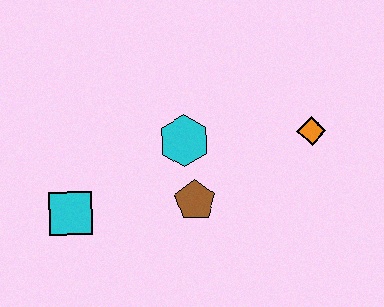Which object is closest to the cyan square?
The brown pentagon is closest to the cyan square.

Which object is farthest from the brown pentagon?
The orange diamond is farthest from the brown pentagon.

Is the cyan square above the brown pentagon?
No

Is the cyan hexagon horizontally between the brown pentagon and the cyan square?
Yes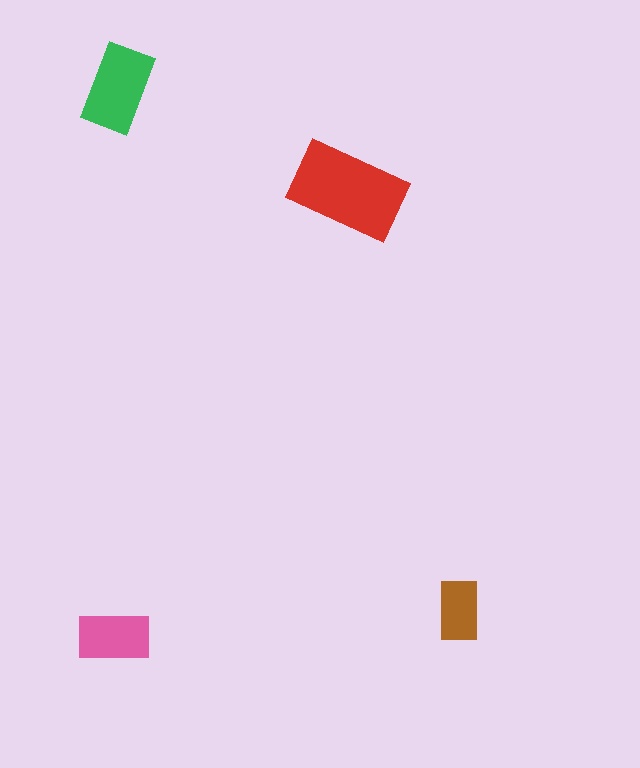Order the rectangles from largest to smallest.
the red one, the green one, the pink one, the brown one.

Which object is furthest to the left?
The pink rectangle is leftmost.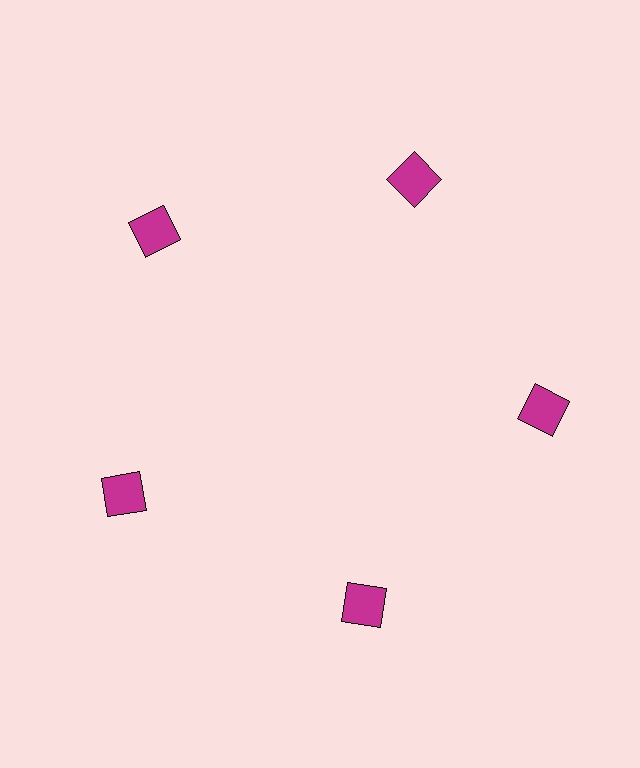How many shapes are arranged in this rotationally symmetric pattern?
There are 5 shapes, arranged in 5 groups of 1.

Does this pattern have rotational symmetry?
Yes, this pattern has 5-fold rotational symmetry. It looks the same after rotating 72 degrees around the center.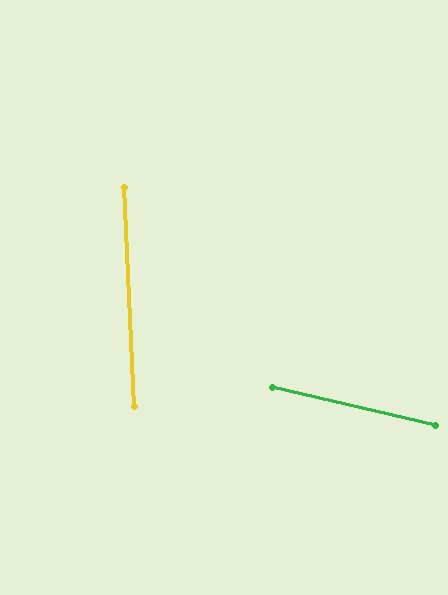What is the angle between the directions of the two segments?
Approximately 74 degrees.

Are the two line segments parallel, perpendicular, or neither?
Neither parallel nor perpendicular — they differ by about 74°.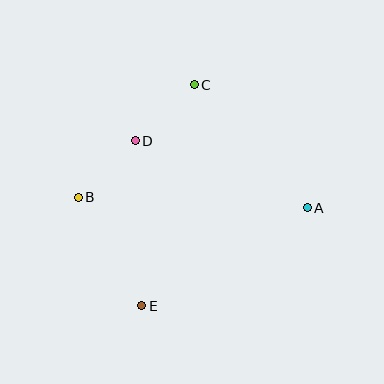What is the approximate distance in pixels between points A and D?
The distance between A and D is approximately 184 pixels.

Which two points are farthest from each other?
Points A and B are farthest from each other.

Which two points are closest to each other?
Points B and D are closest to each other.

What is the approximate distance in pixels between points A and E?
The distance between A and E is approximately 192 pixels.